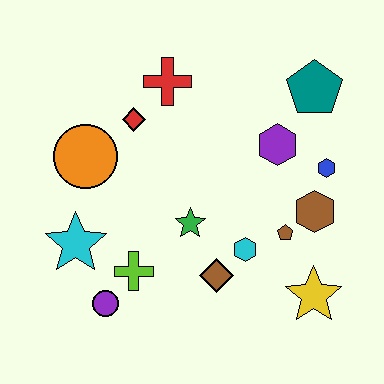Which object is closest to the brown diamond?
The cyan hexagon is closest to the brown diamond.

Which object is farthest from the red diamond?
The yellow star is farthest from the red diamond.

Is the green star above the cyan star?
Yes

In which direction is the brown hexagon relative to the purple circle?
The brown hexagon is to the right of the purple circle.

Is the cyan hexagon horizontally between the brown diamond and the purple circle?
No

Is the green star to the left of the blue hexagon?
Yes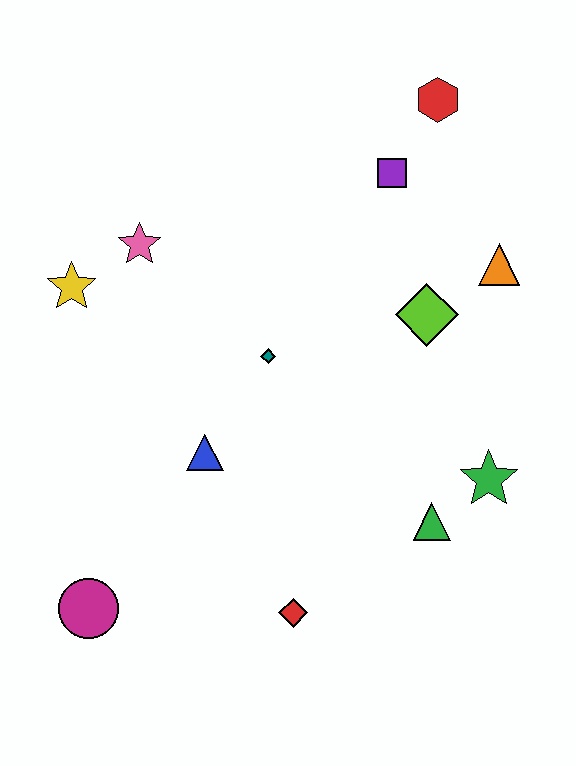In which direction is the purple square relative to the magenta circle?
The purple square is above the magenta circle.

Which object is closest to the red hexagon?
The purple square is closest to the red hexagon.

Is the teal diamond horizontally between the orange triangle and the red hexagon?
No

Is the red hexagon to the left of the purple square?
No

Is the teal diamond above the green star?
Yes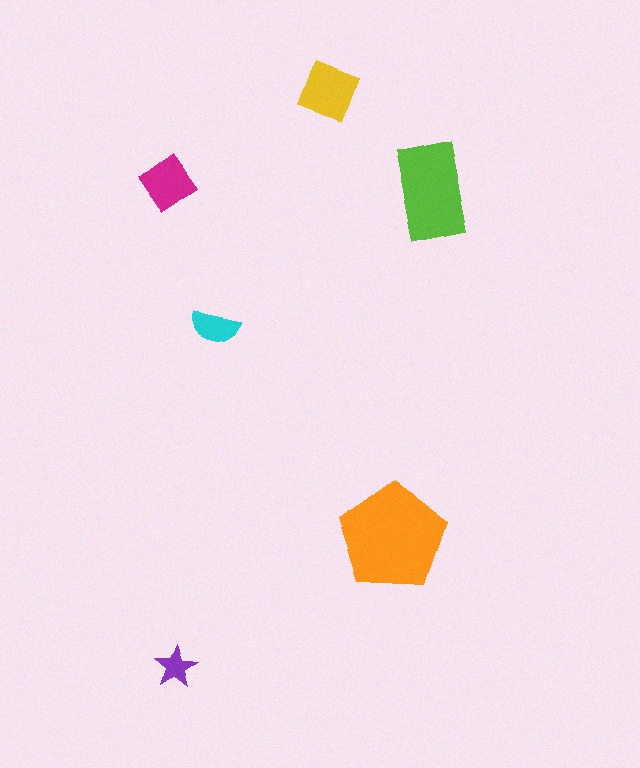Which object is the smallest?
The purple star.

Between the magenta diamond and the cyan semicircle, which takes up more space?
The magenta diamond.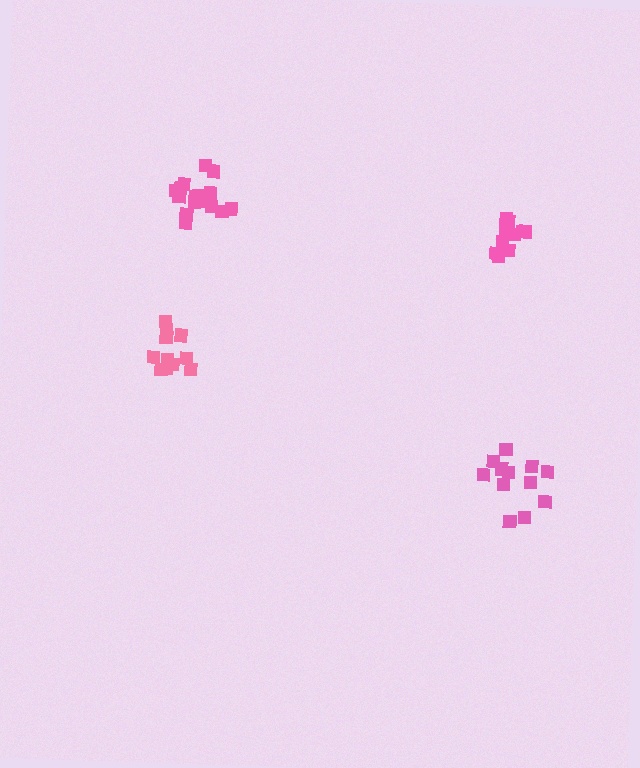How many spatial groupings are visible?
There are 4 spatial groupings.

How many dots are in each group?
Group 1: 12 dots, Group 2: 11 dots, Group 3: 16 dots, Group 4: 11 dots (50 total).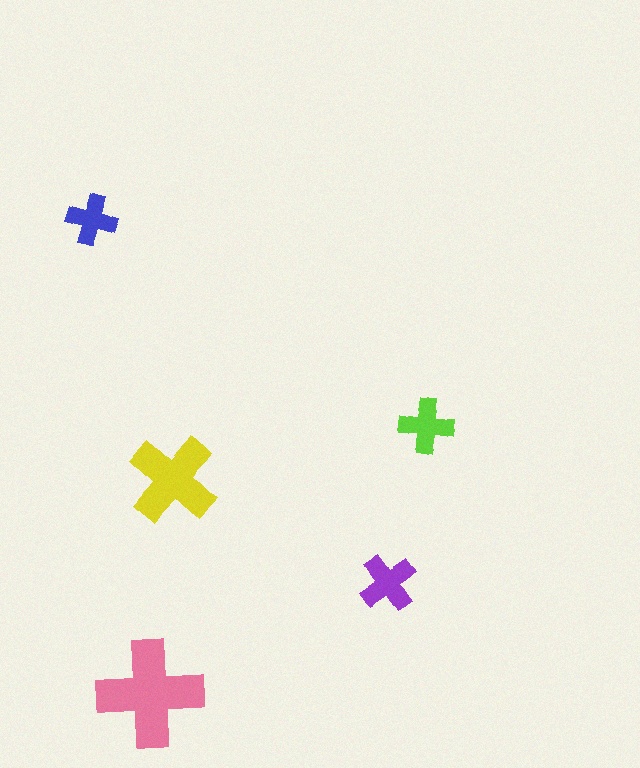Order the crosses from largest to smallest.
the pink one, the yellow one, the purple one, the lime one, the blue one.